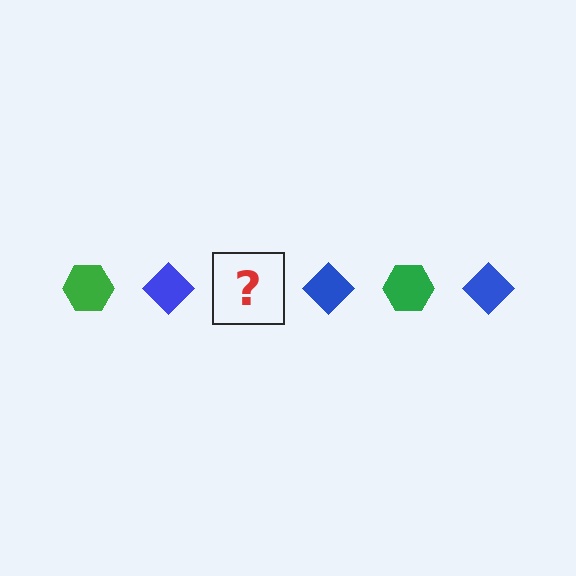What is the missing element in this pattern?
The missing element is a green hexagon.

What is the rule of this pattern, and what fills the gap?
The rule is that the pattern alternates between green hexagon and blue diamond. The gap should be filled with a green hexagon.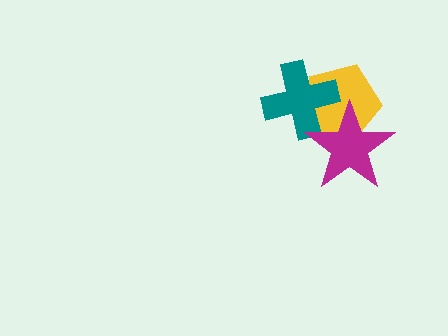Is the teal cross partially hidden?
Yes, it is partially covered by another shape.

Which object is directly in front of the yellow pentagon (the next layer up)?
The teal cross is directly in front of the yellow pentagon.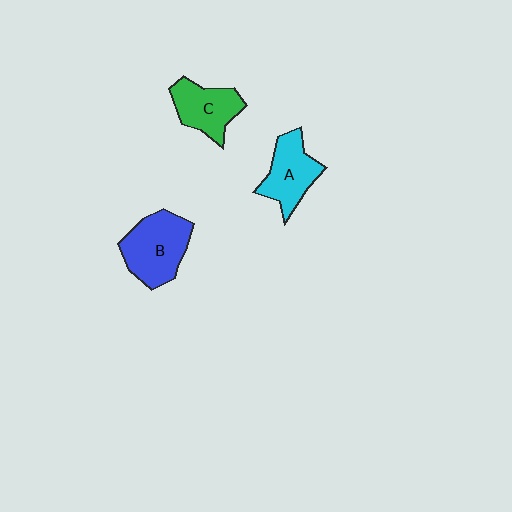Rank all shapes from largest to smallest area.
From largest to smallest: B (blue), A (cyan), C (green).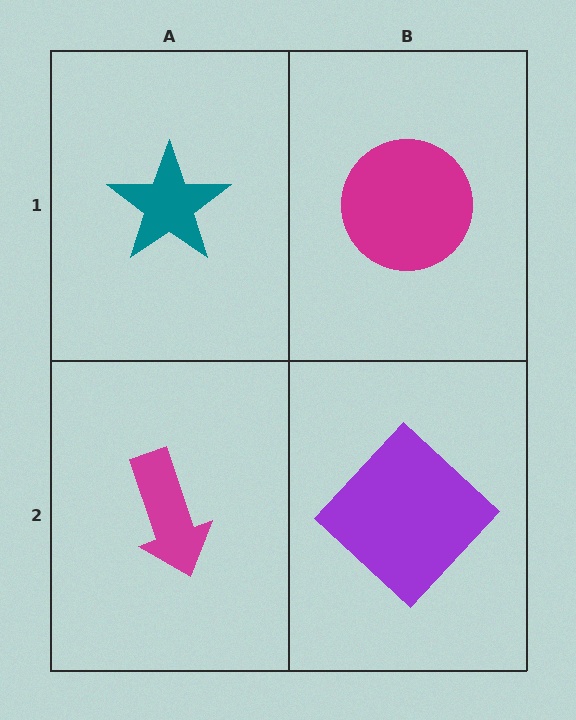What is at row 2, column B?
A purple diamond.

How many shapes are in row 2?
2 shapes.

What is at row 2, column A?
A magenta arrow.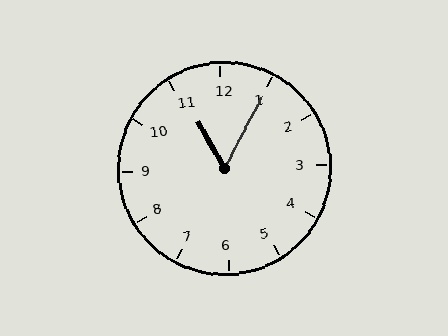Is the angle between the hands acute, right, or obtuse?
It is acute.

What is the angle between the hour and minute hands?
Approximately 58 degrees.